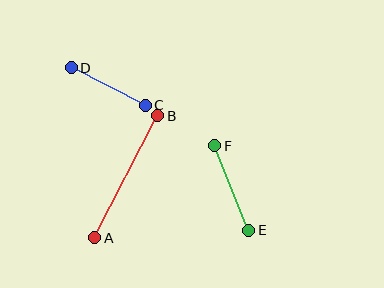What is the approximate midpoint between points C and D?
The midpoint is at approximately (108, 86) pixels.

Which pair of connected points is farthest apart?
Points A and B are farthest apart.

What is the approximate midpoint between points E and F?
The midpoint is at approximately (232, 188) pixels.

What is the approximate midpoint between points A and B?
The midpoint is at approximately (126, 177) pixels.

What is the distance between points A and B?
The distance is approximately 137 pixels.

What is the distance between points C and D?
The distance is approximately 83 pixels.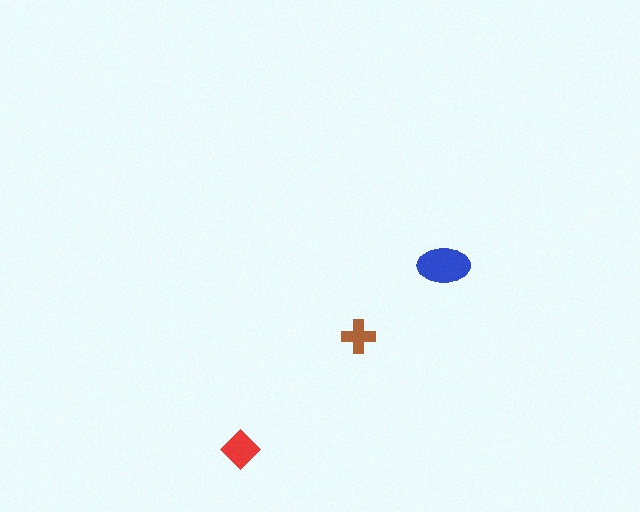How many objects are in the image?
There are 3 objects in the image.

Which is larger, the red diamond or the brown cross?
The red diamond.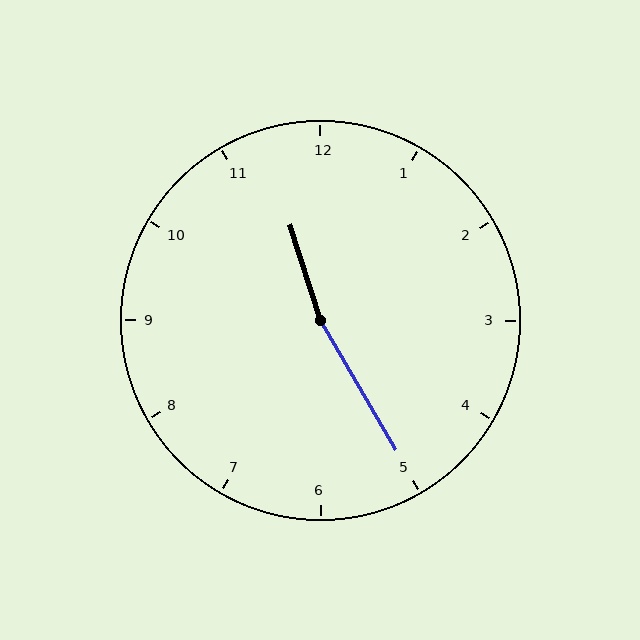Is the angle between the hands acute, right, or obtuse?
It is obtuse.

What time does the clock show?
11:25.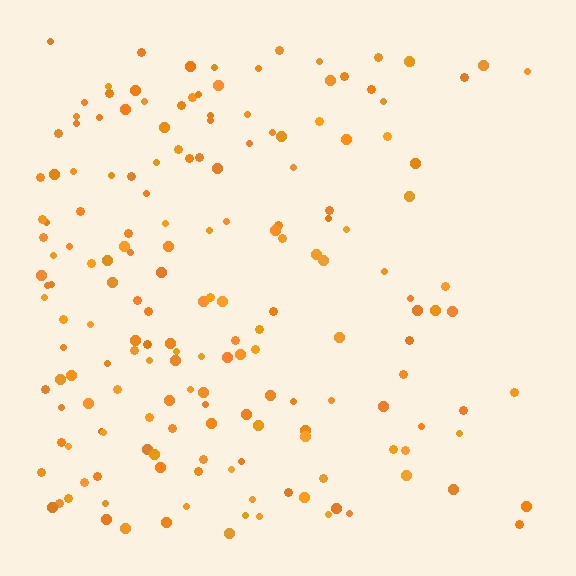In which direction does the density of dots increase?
From right to left, with the left side densest.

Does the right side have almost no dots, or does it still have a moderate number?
Still a moderate number, just noticeably fewer than the left.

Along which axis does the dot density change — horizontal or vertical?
Horizontal.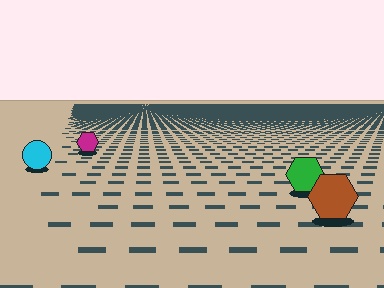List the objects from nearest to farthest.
From nearest to farthest: the brown hexagon, the green hexagon, the cyan circle, the magenta hexagon.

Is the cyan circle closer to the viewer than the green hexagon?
No. The green hexagon is closer — you can tell from the texture gradient: the ground texture is coarser near it.